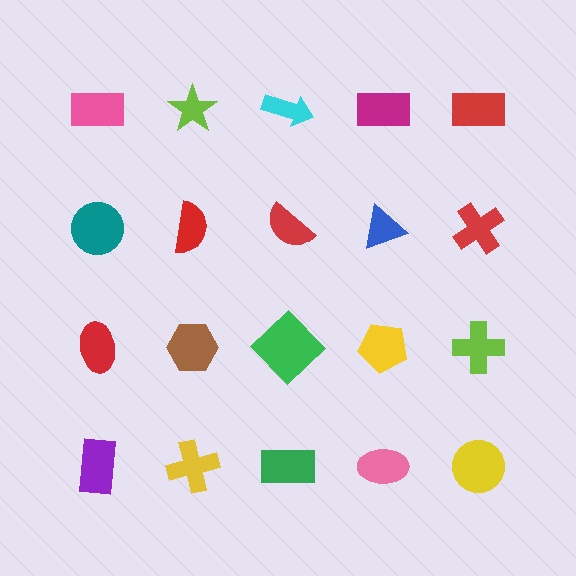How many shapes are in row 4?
5 shapes.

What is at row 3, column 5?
A lime cross.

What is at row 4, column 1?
A purple rectangle.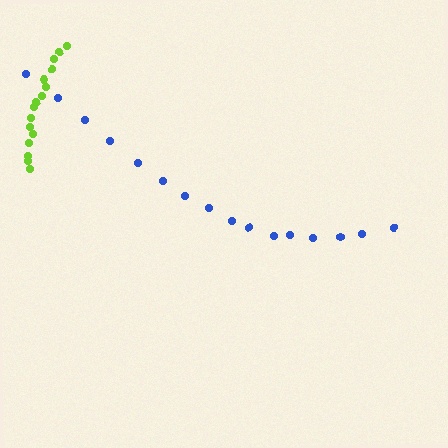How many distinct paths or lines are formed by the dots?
There are 2 distinct paths.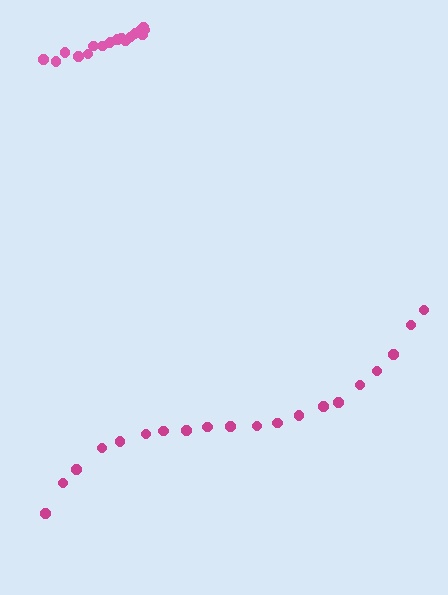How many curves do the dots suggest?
There are 2 distinct paths.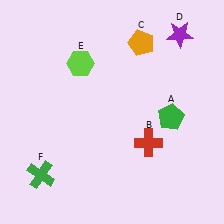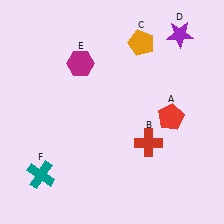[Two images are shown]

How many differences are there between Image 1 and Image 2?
There are 3 differences between the two images.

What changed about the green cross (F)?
In Image 1, F is green. In Image 2, it changed to teal.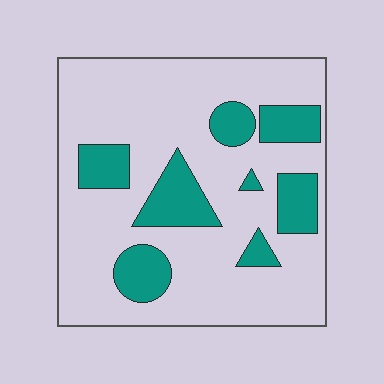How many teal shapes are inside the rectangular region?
8.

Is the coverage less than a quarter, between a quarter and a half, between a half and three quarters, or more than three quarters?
Less than a quarter.